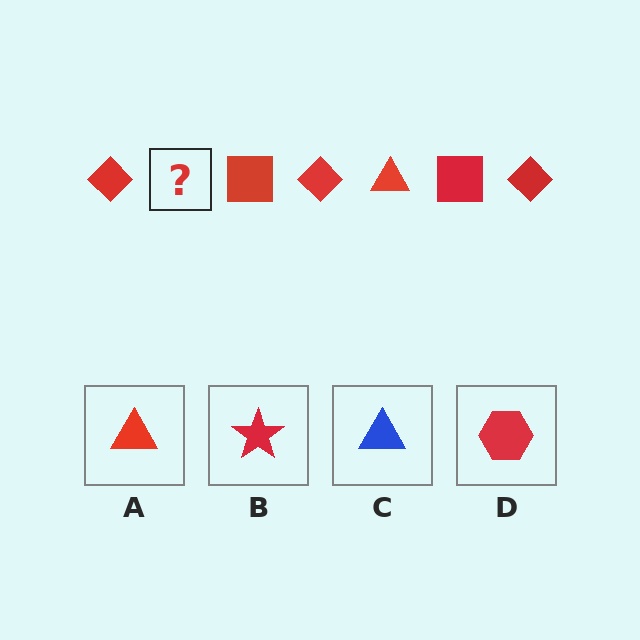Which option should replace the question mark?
Option A.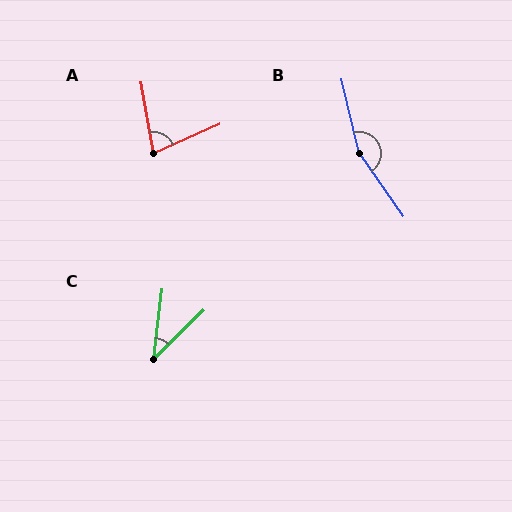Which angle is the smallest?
C, at approximately 39 degrees.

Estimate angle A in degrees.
Approximately 76 degrees.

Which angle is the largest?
B, at approximately 159 degrees.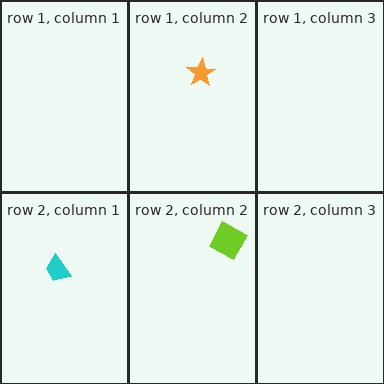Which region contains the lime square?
The row 2, column 2 region.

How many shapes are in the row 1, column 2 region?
1.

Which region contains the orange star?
The row 1, column 2 region.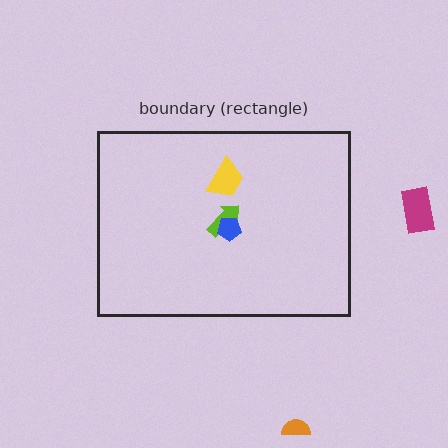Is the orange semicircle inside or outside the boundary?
Outside.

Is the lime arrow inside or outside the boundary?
Inside.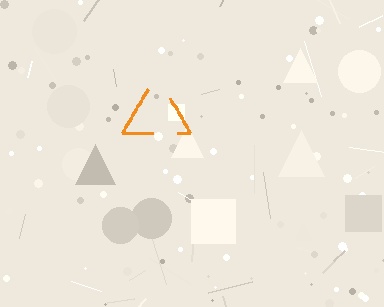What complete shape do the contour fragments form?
The contour fragments form a triangle.